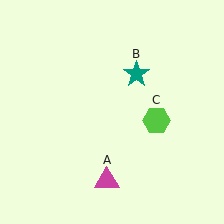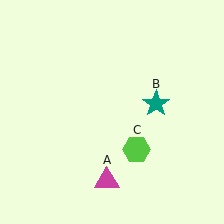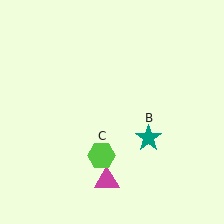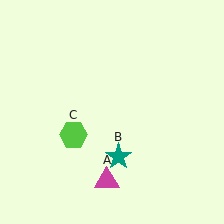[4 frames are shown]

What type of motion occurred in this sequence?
The teal star (object B), lime hexagon (object C) rotated clockwise around the center of the scene.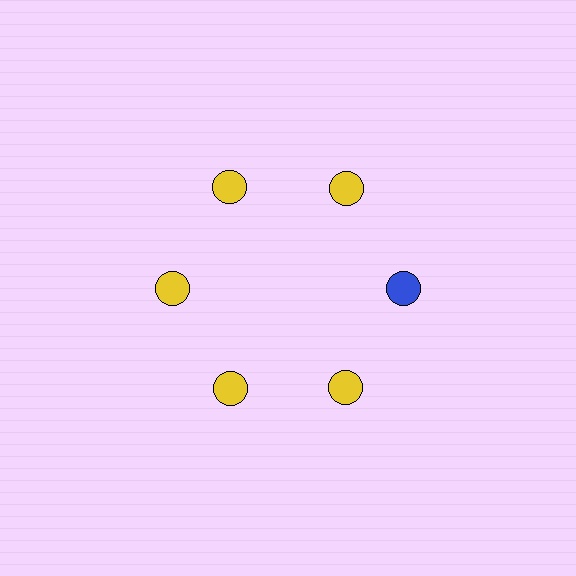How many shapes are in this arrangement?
There are 6 shapes arranged in a ring pattern.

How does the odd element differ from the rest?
It has a different color: blue instead of yellow.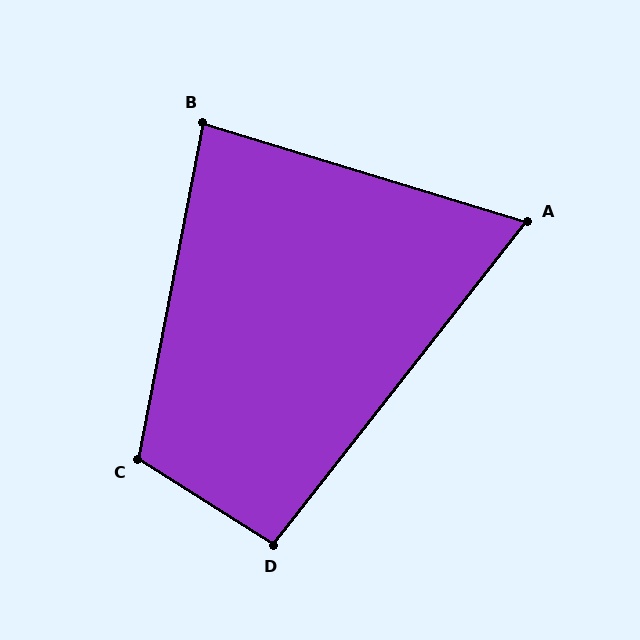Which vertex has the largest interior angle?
C, at approximately 111 degrees.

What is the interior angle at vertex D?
Approximately 96 degrees (obtuse).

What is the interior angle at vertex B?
Approximately 84 degrees (acute).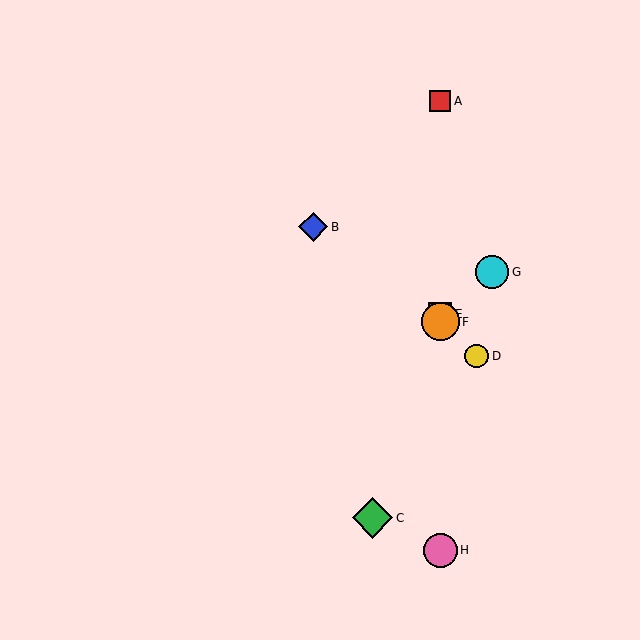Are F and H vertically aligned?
Yes, both are at x≈440.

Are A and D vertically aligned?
No, A is at x≈440 and D is at x≈477.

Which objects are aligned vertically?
Objects A, E, F, H are aligned vertically.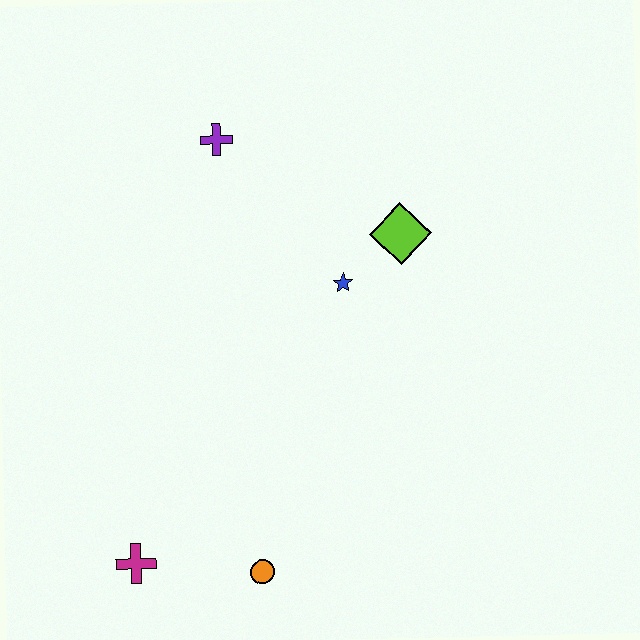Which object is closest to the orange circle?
The magenta cross is closest to the orange circle.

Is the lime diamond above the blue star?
Yes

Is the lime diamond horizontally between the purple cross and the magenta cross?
No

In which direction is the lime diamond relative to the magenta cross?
The lime diamond is above the magenta cross.